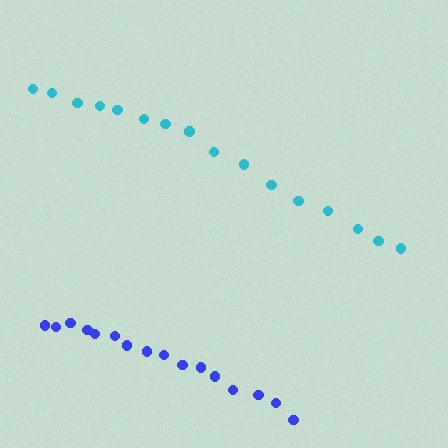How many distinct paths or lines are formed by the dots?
There are 2 distinct paths.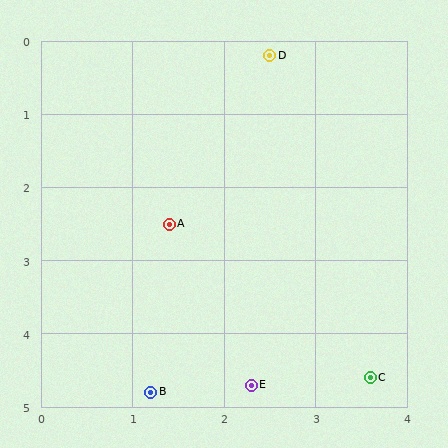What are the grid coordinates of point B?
Point B is at approximately (1.2, 4.8).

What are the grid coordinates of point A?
Point A is at approximately (1.4, 2.5).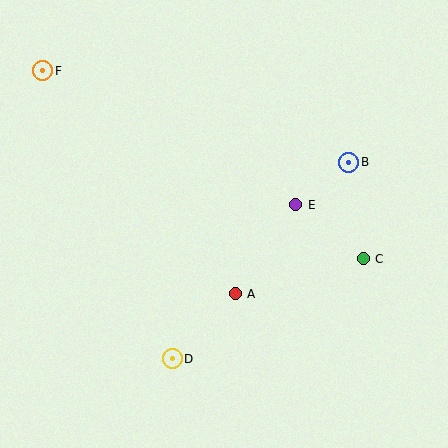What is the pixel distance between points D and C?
The distance between D and C is 215 pixels.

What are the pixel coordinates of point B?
Point B is at (349, 162).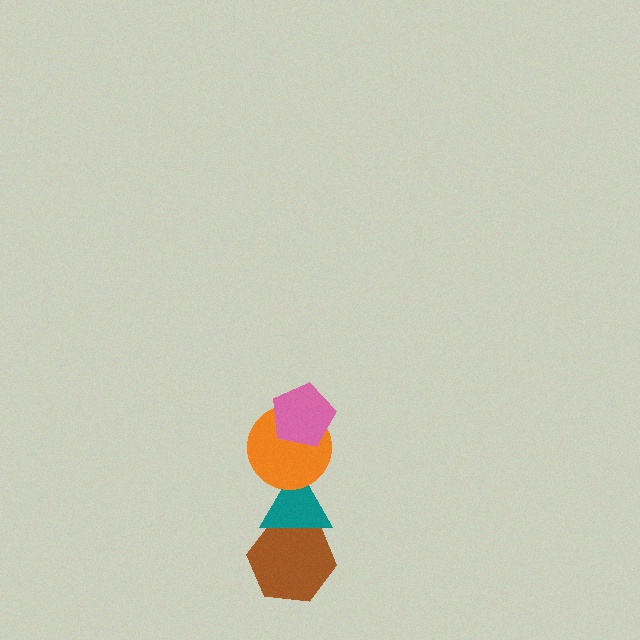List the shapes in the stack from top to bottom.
From top to bottom: the pink pentagon, the orange circle, the teal triangle, the brown hexagon.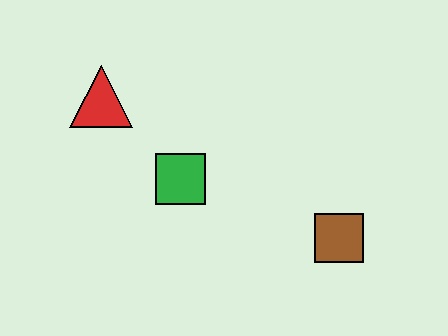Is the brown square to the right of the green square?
Yes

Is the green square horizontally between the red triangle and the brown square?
Yes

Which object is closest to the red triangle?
The green square is closest to the red triangle.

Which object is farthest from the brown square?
The red triangle is farthest from the brown square.